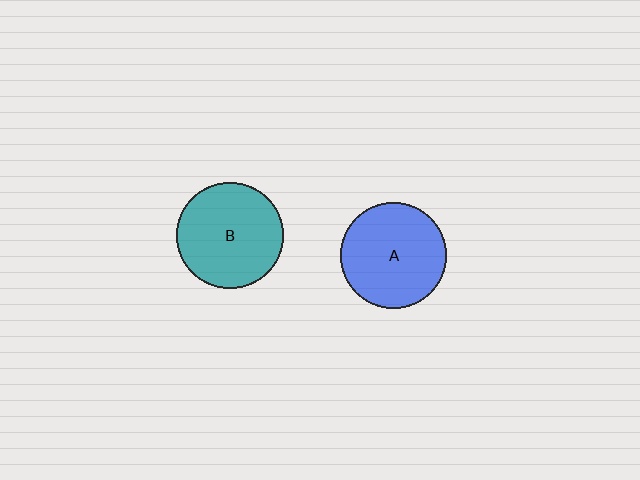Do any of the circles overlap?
No, none of the circles overlap.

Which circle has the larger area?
Circle B (teal).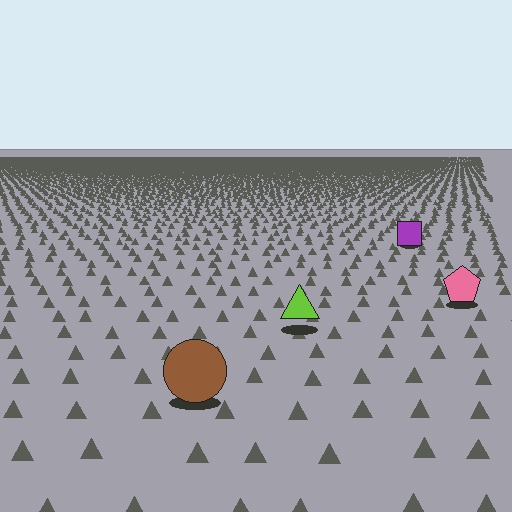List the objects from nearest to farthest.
From nearest to farthest: the brown circle, the lime triangle, the pink pentagon, the purple square.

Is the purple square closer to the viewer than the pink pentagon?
No. The pink pentagon is closer — you can tell from the texture gradient: the ground texture is coarser near it.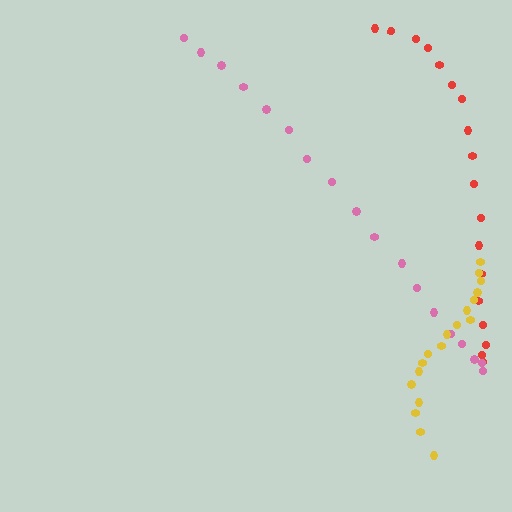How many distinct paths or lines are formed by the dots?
There are 3 distinct paths.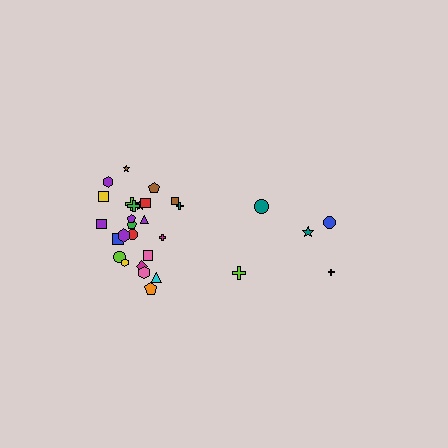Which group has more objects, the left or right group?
The left group.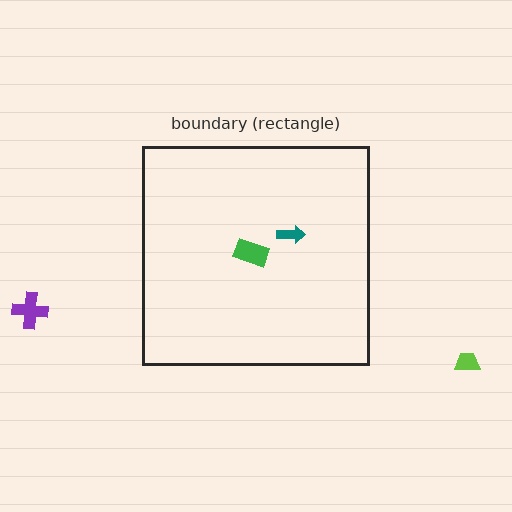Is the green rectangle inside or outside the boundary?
Inside.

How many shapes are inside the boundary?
2 inside, 2 outside.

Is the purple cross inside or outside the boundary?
Outside.